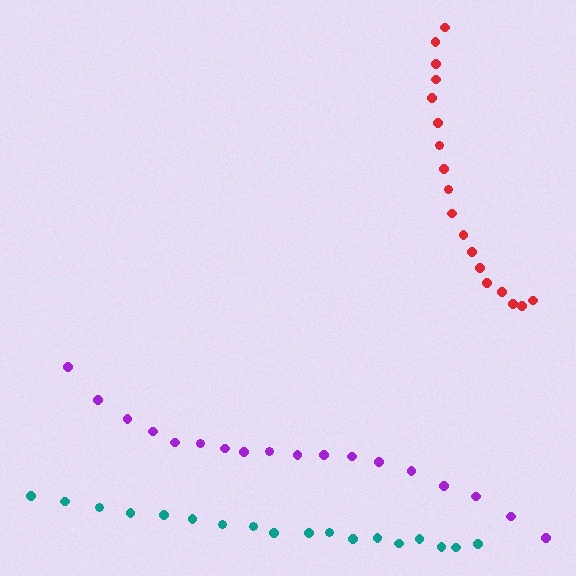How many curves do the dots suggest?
There are 3 distinct paths.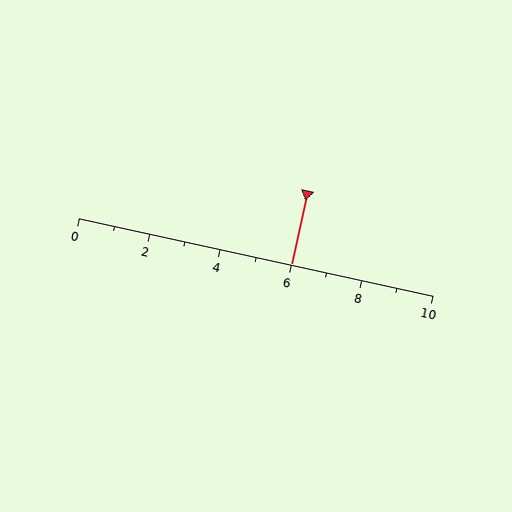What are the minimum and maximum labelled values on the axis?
The axis runs from 0 to 10.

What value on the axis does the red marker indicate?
The marker indicates approximately 6.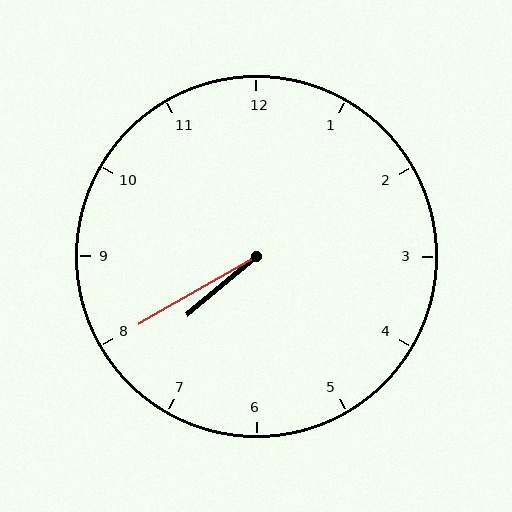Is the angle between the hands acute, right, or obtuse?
It is acute.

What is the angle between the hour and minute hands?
Approximately 10 degrees.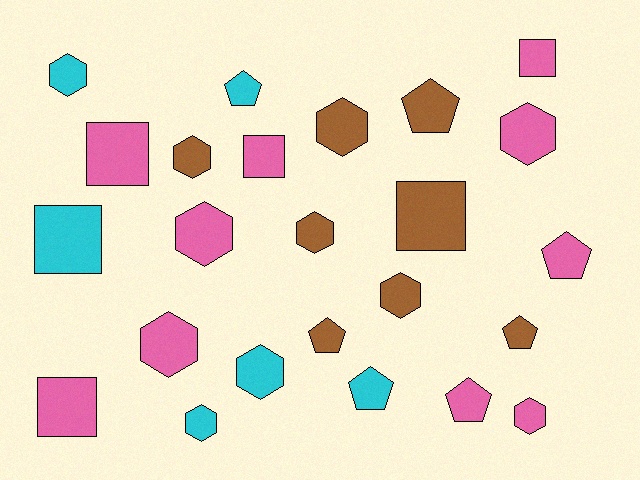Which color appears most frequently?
Pink, with 10 objects.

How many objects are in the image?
There are 24 objects.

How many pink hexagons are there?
There are 4 pink hexagons.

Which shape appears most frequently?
Hexagon, with 11 objects.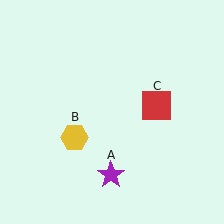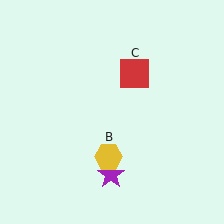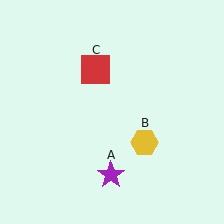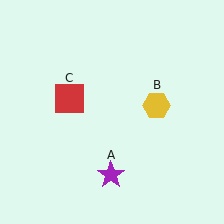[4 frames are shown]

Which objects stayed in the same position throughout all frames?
Purple star (object A) remained stationary.